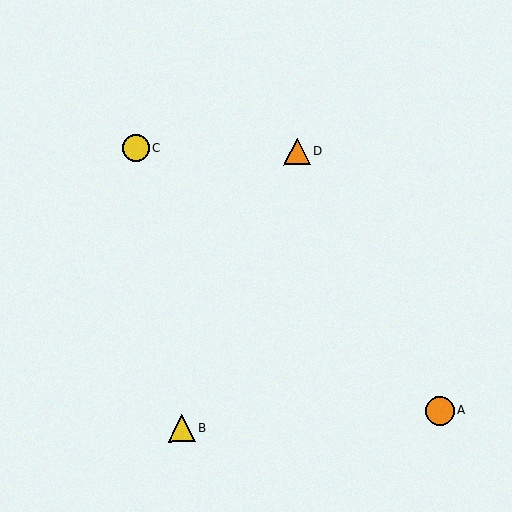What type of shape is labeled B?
Shape B is a yellow triangle.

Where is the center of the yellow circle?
The center of the yellow circle is at (136, 148).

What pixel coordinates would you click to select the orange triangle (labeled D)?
Click at (297, 152) to select the orange triangle D.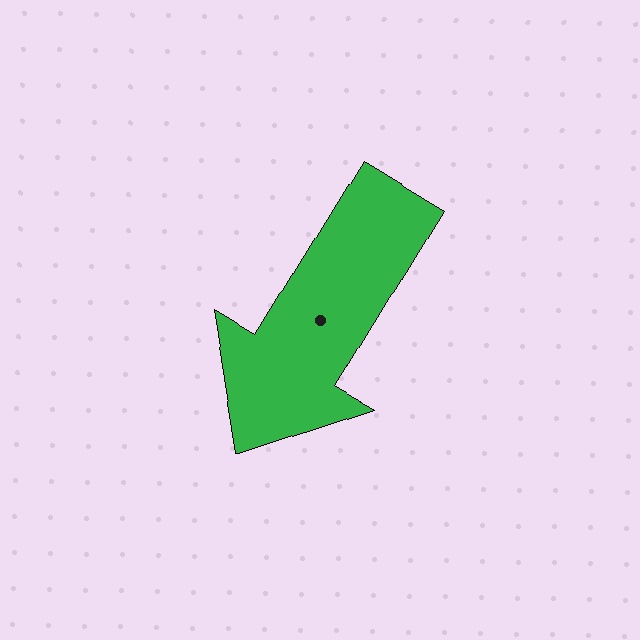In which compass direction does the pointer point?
Southwest.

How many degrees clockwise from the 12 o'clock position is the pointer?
Approximately 211 degrees.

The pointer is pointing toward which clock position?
Roughly 7 o'clock.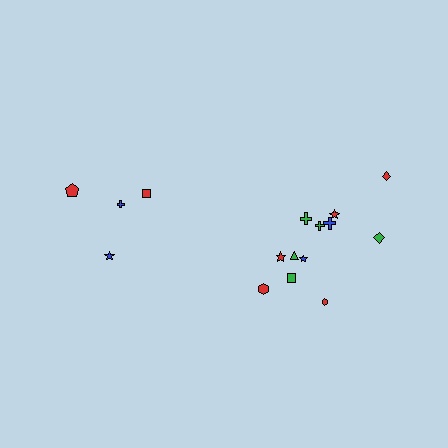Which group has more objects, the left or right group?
The right group.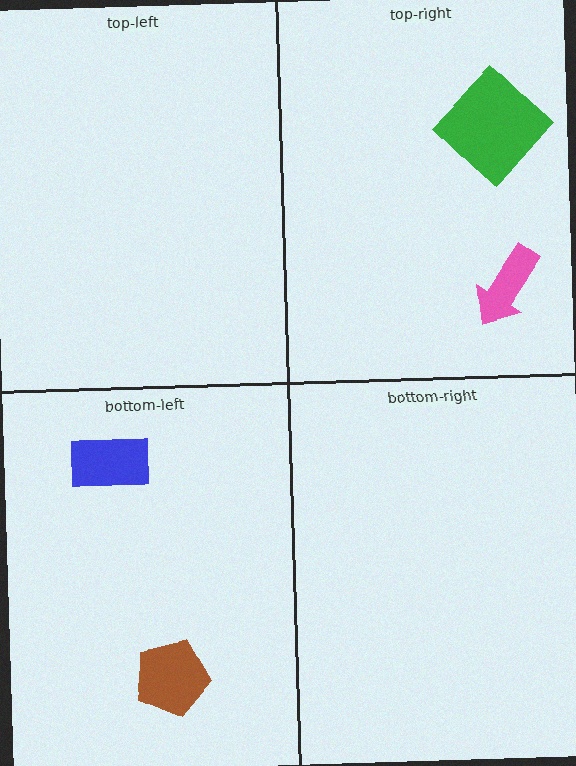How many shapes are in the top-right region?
2.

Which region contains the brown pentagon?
The bottom-left region.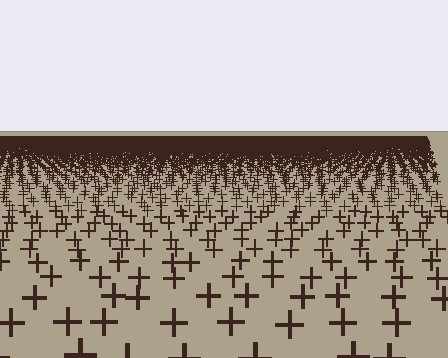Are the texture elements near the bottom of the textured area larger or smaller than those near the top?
Larger. Near the bottom, elements are closer to the viewer and appear at a bigger on-screen size.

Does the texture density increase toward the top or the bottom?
Density increases toward the top.